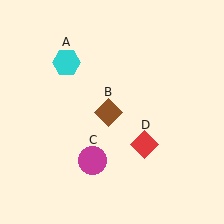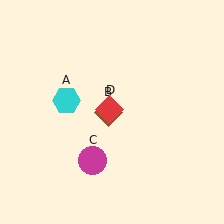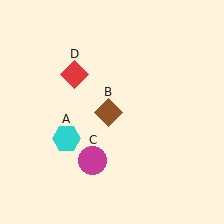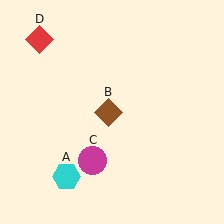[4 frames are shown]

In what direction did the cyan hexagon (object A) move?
The cyan hexagon (object A) moved down.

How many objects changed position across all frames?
2 objects changed position: cyan hexagon (object A), red diamond (object D).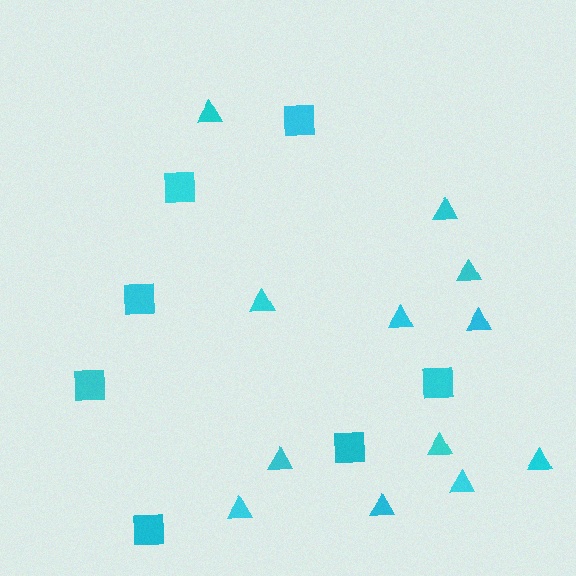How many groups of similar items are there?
There are 2 groups: one group of squares (7) and one group of triangles (12).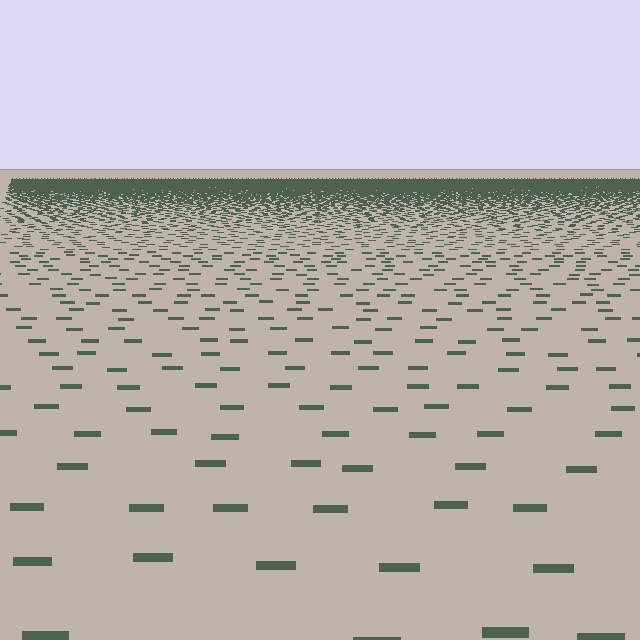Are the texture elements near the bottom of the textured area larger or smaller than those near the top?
Larger. Near the bottom, elements are closer to the viewer and appear at a bigger on-screen size.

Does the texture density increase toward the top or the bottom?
Density increases toward the top.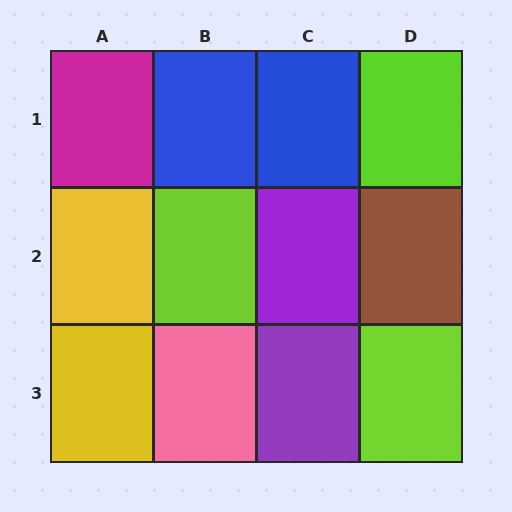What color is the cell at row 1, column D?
Lime.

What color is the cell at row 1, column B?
Blue.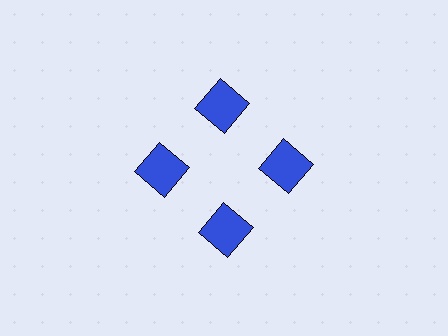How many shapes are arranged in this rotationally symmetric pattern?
There are 4 shapes, arranged in 4 groups of 1.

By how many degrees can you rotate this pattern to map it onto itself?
The pattern maps onto itself every 90 degrees of rotation.